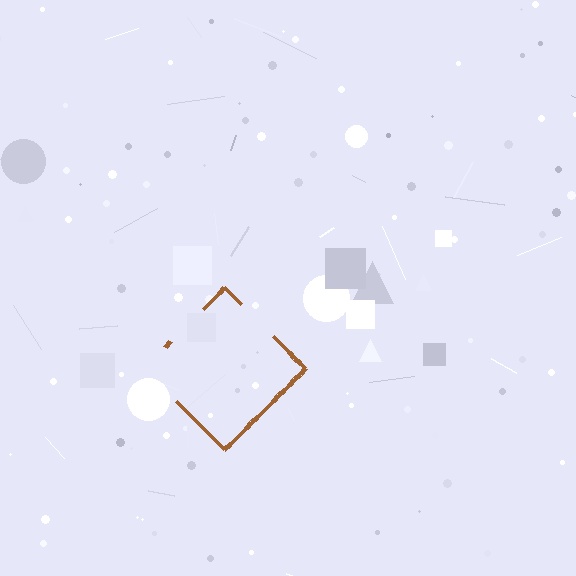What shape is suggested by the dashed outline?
The dashed outline suggests a diamond.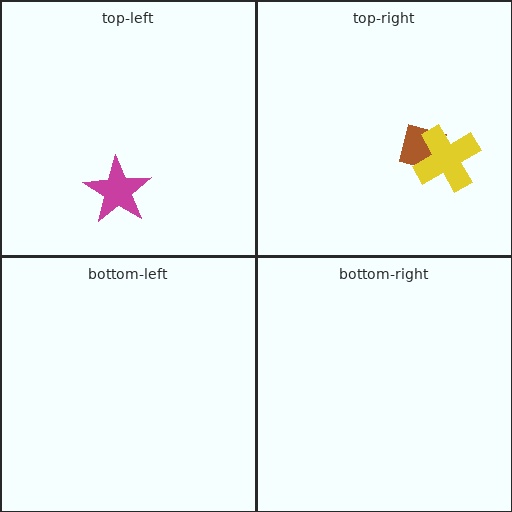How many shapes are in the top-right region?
2.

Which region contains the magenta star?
The top-left region.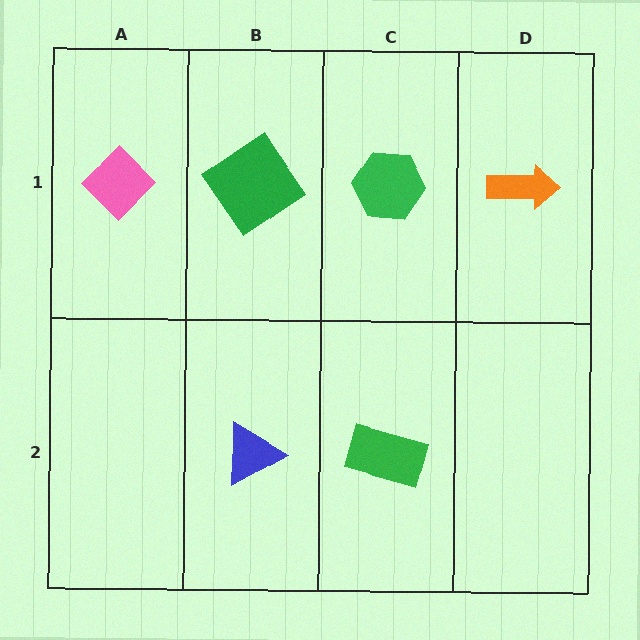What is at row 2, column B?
A blue triangle.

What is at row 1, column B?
A green diamond.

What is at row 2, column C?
A green rectangle.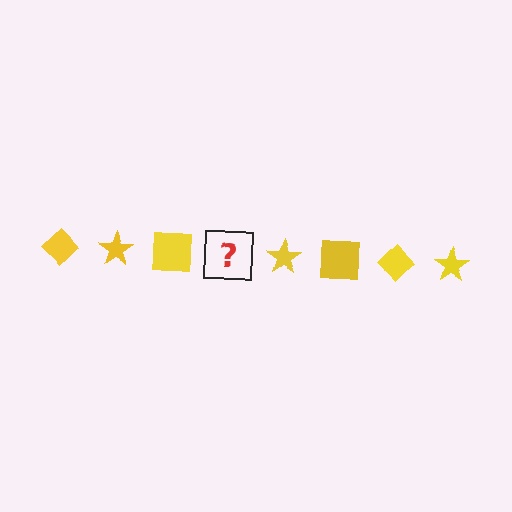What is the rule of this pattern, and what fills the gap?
The rule is that the pattern cycles through diamond, star, square shapes in yellow. The gap should be filled with a yellow diamond.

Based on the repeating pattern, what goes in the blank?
The blank should be a yellow diamond.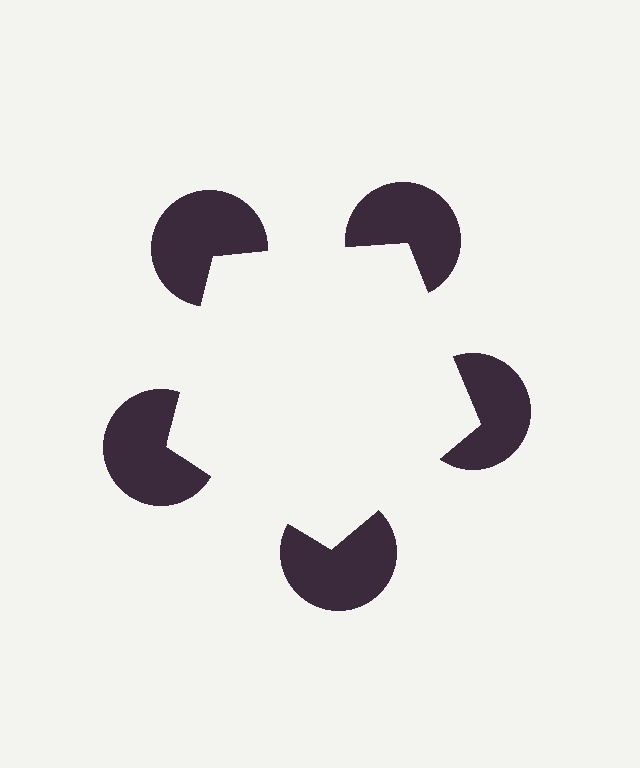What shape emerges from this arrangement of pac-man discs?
An illusory pentagon — its edges are inferred from the aligned wedge cuts in the pac-man discs, not physically drawn.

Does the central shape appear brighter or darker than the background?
It typically appears slightly brighter than the background, even though no actual brightness change is drawn.